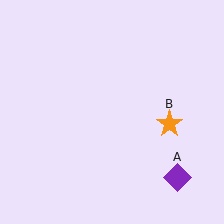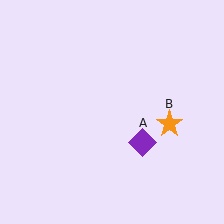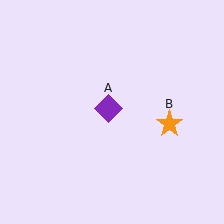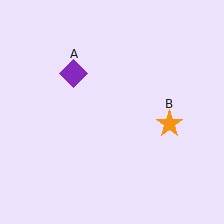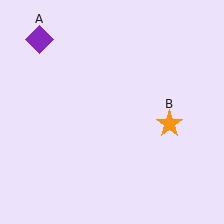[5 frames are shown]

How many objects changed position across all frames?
1 object changed position: purple diamond (object A).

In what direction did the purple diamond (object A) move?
The purple diamond (object A) moved up and to the left.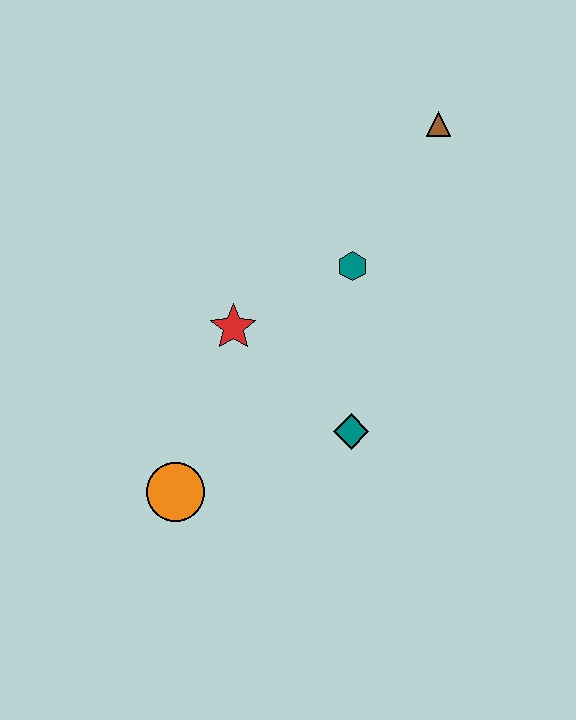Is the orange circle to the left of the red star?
Yes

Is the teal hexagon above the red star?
Yes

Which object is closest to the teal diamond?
The red star is closest to the teal diamond.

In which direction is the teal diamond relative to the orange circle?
The teal diamond is to the right of the orange circle.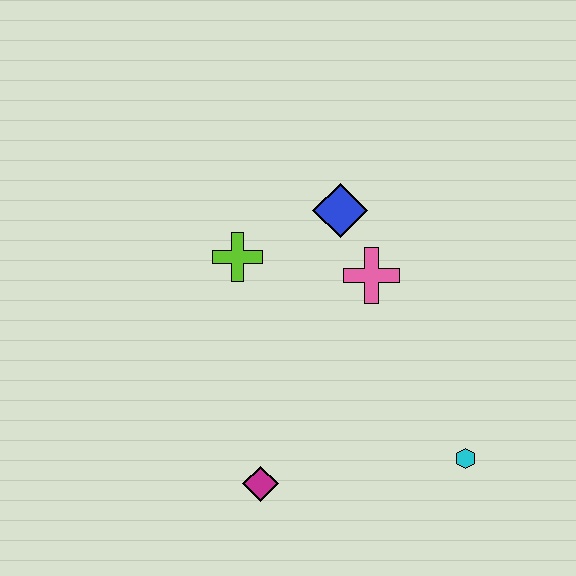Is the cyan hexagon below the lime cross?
Yes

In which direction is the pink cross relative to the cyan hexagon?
The pink cross is above the cyan hexagon.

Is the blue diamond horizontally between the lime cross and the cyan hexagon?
Yes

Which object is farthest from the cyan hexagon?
The lime cross is farthest from the cyan hexagon.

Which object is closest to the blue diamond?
The pink cross is closest to the blue diamond.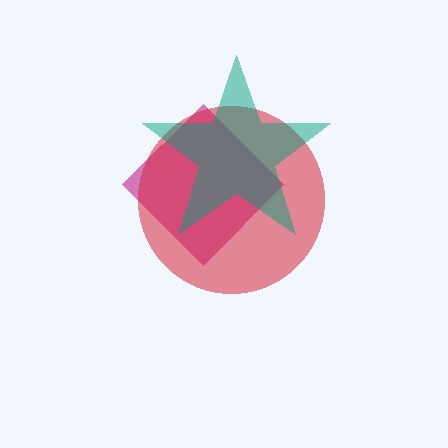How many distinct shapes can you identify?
There are 3 distinct shapes: a magenta diamond, a red circle, a teal star.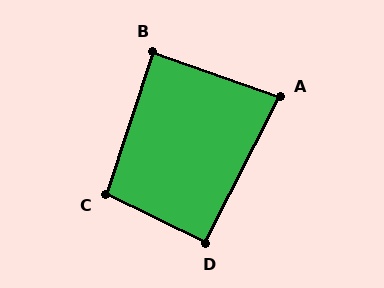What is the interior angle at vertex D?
Approximately 91 degrees (approximately right).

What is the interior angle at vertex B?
Approximately 89 degrees (approximately right).